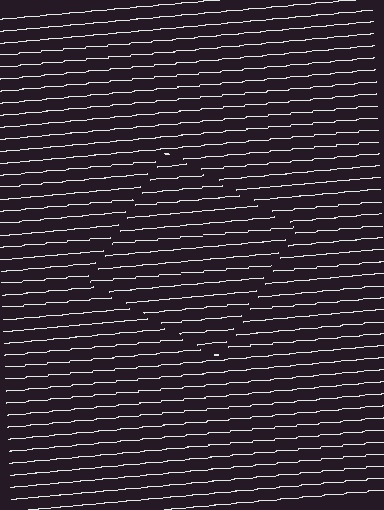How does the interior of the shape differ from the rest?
The interior of the shape contains the same grating, shifted by half a period — the contour is defined by the phase discontinuity where line-ends from the inner and outer gratings abut.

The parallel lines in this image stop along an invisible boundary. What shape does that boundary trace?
An illusory square. The interior of the shape contains the same grating, shifted by half a period — the contour is defined by the phase discontinuity where line-ends from the inner and outer gratings abut.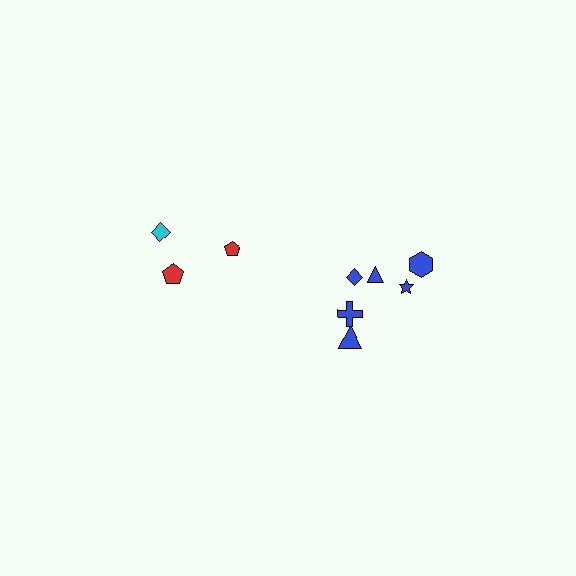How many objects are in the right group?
There are 6 objects.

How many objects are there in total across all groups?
There are 9 objects.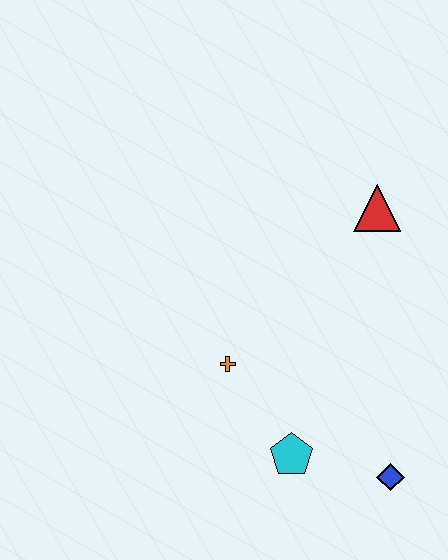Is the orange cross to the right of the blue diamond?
No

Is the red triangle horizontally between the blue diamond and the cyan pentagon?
Yes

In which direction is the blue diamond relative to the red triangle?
The blue diamond is below the red triangle.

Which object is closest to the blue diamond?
The cyan pentagon is closest to the blue diamond.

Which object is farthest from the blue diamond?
The red triangle is farthest from the blue diamond.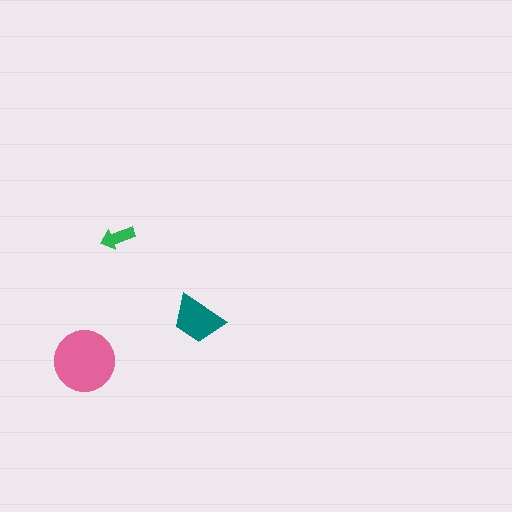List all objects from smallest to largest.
The green arrow, the teal trapezoid, the pink circle.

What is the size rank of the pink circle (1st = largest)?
1st.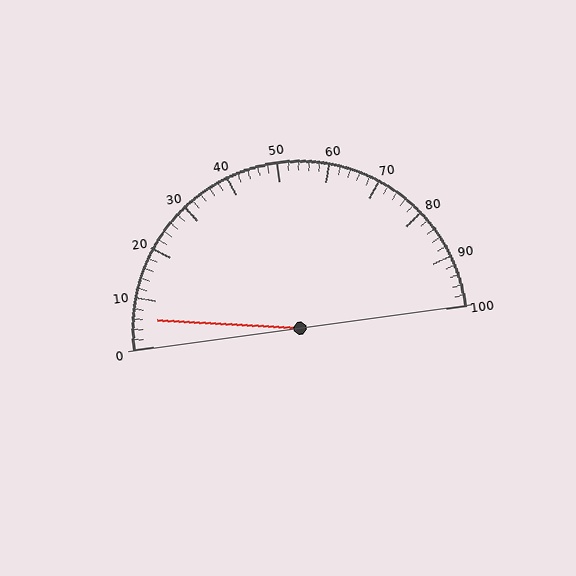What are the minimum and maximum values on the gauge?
The gauge ranges from 0 to 100.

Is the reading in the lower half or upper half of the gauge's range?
The reading is in the lower half of the range (0 to 100).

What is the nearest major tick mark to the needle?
The nearest major tick mark is 10.